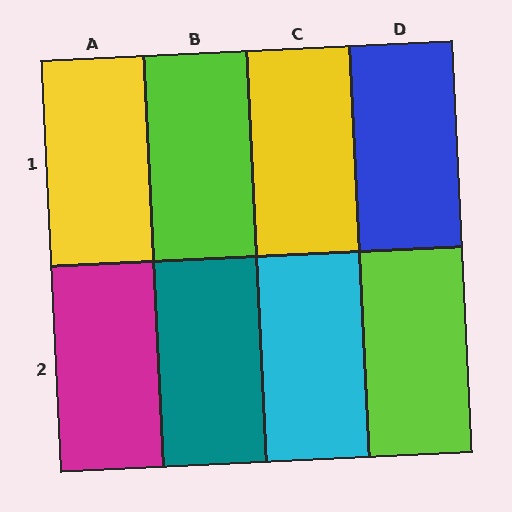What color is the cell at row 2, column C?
Cyan.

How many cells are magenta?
1 cell is magenta.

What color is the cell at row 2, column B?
Teal.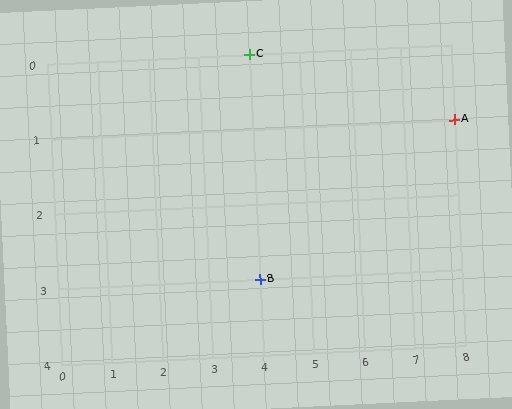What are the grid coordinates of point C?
Point C is at grid coordinates (4, 0).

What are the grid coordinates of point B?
Point B is at grid coordinates (4, 3).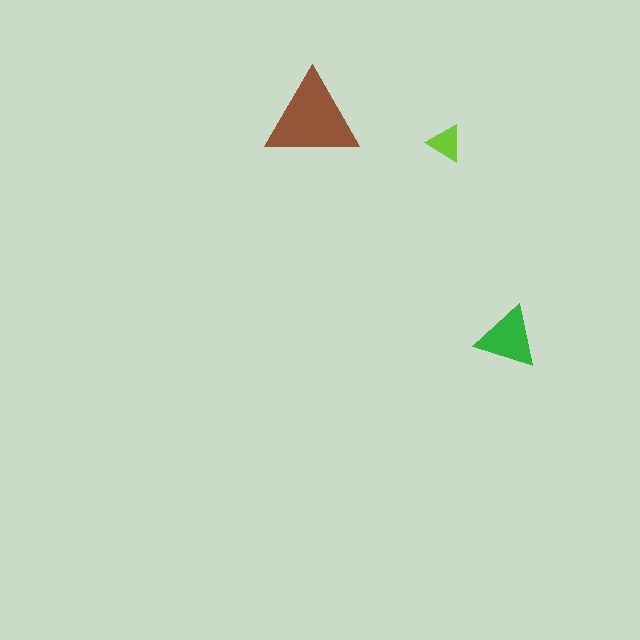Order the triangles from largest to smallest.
the brown one, the green one, the lime one.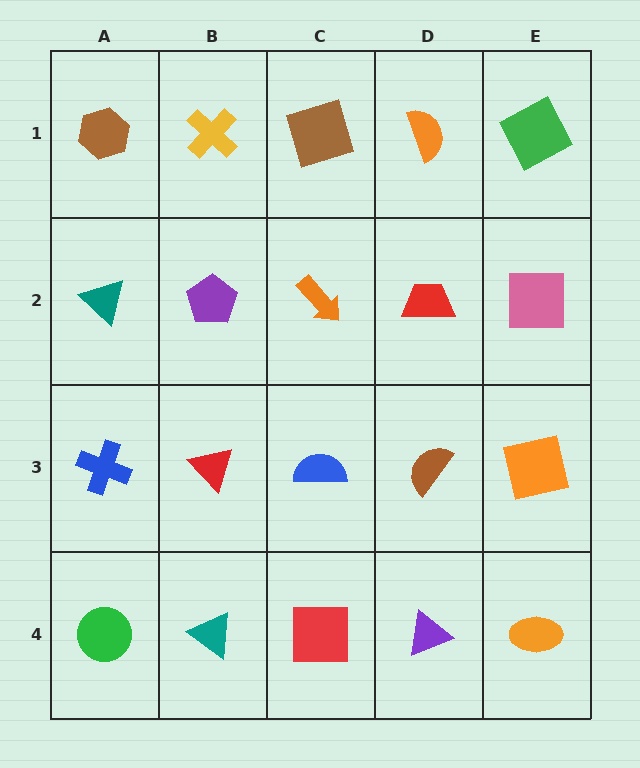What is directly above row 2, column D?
An orange semicircle.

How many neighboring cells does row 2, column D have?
4.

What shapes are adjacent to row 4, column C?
A blue semicircle (row 3, column C), a teal triangle (row 4, column B), a purple triangle (row 4, column D).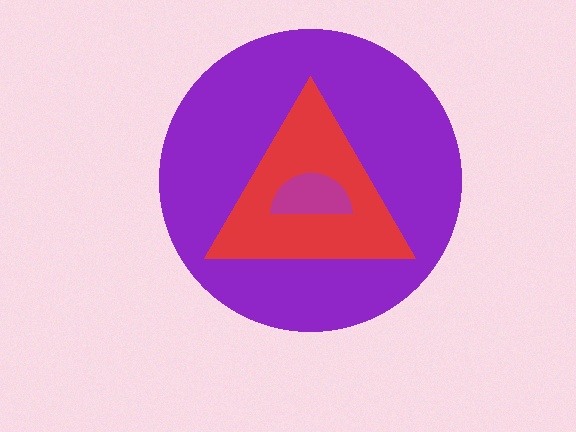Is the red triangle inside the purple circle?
Yes.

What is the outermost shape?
The purple circle.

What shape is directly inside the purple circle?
The red triangle.